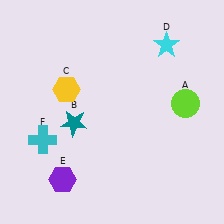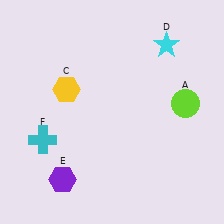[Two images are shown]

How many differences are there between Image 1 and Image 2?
There is 1 difference between the two images.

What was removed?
The teal star (B) was removed in Image 2.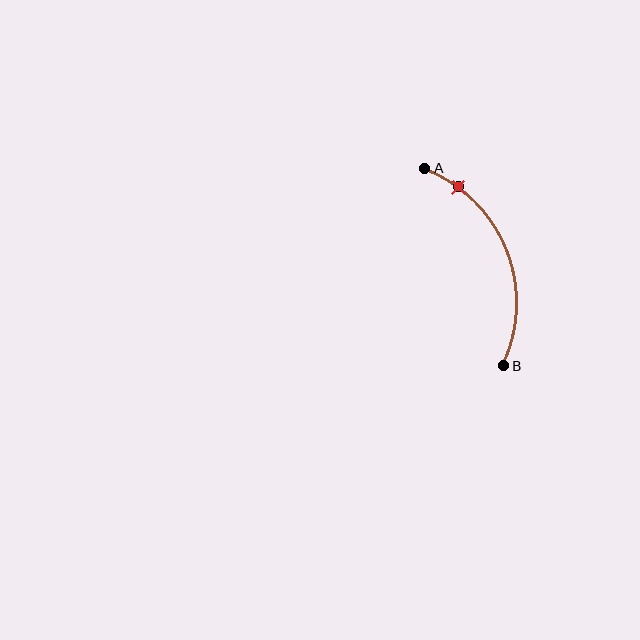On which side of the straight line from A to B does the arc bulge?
The arc bulges to the right of the straight line connecting A and B.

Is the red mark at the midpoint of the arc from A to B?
No. The red mark lies on the arc but is closer to endpoint A. The arc midpoint would be at the point on the curve equidistant along the arc from both A and B.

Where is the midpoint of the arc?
The arc midpoint is the point on the curve farthest from the straight line joining A and B. It sits to the right of that line.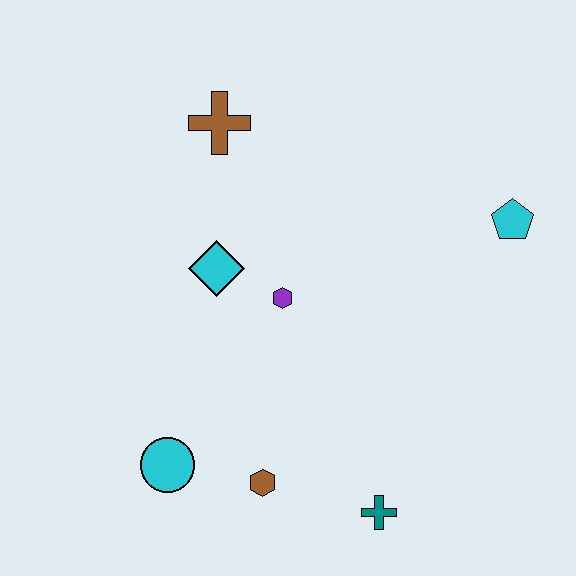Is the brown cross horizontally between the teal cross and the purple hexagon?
No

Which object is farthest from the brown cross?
The teal cross is farthest from the brown cross.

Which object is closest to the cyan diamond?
The purple hexagon is closest to the cyan diamond.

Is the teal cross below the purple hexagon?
Yes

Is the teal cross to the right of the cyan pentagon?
No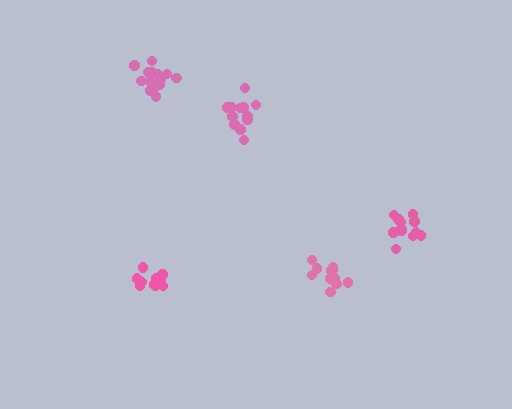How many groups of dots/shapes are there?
There are 5 groups.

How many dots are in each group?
Group 1: 12 dots, Group 2: 15 dots, Group 3: 11 dots, Group 4: 11 dots, Group 5: 12 dots (61 total).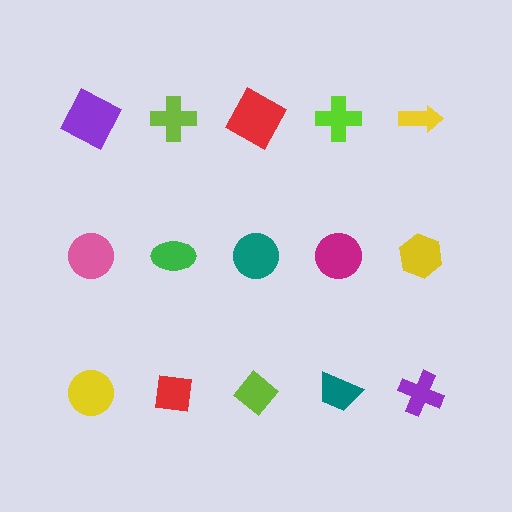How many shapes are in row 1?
5 shapes.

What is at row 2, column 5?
A yellow hexagon.